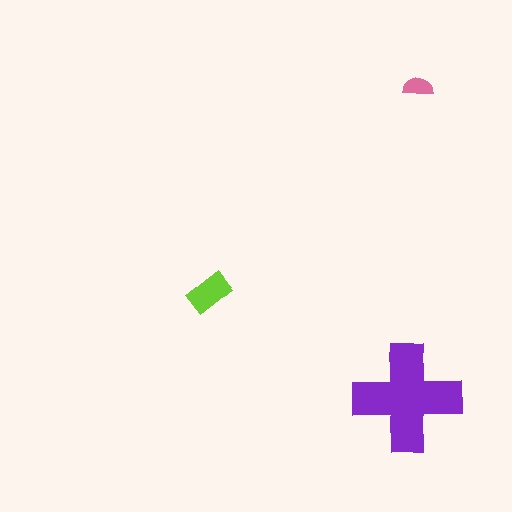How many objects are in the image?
There are 3 objects in the image.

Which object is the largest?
The purple cross.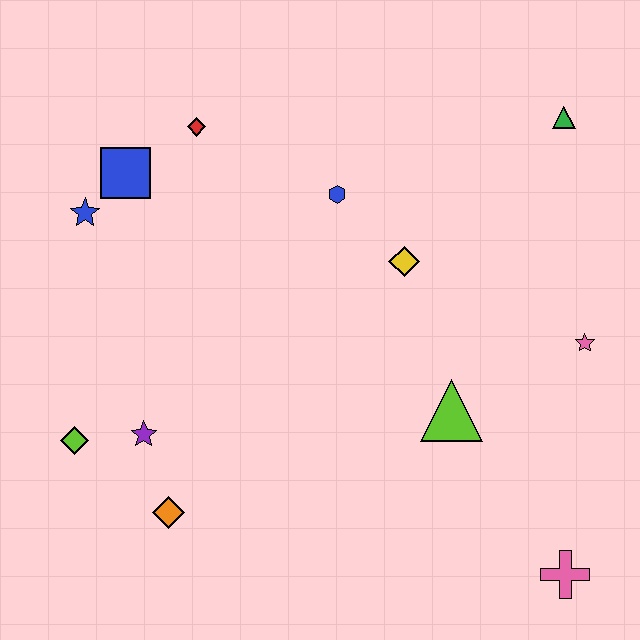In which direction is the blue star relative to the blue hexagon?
The blue star is to the left of the blue hexagon.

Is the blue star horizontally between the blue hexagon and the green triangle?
No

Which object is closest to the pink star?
The lime triangle is closest to the pink star.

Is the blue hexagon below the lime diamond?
No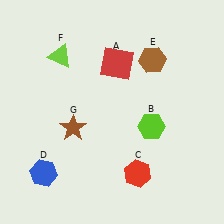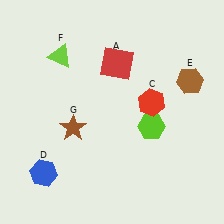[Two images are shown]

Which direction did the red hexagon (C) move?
The red hexagon (C) moved up.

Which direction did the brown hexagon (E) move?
The brown hexagon (E) moved right.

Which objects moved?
The objects that moved are: the red hexagon (C), the brown hexagon (E).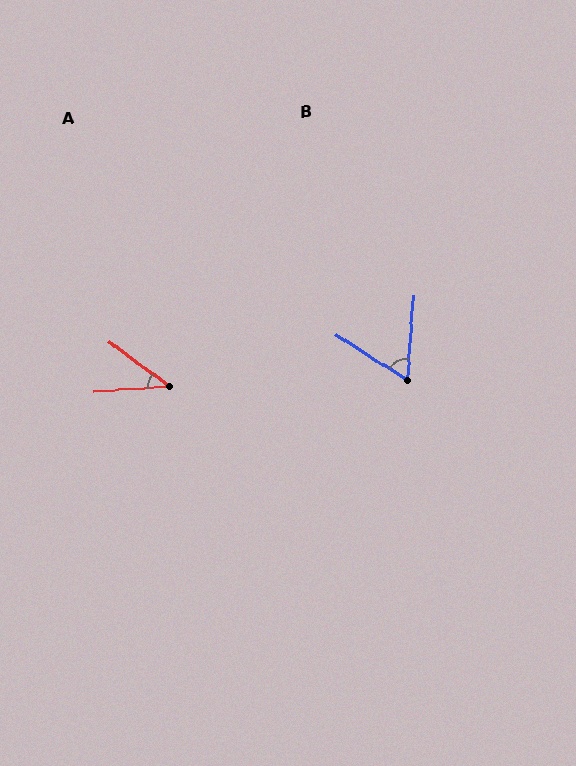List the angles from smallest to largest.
A (41°), B (62°).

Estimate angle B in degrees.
Approximately 62 degrees.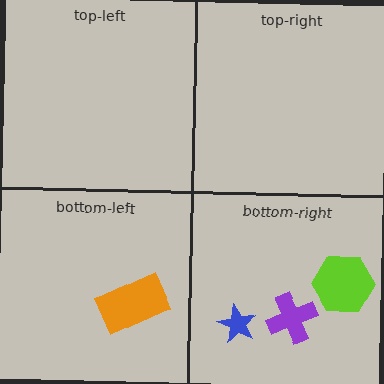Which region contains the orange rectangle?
The bottom-left region.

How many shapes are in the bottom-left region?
1.